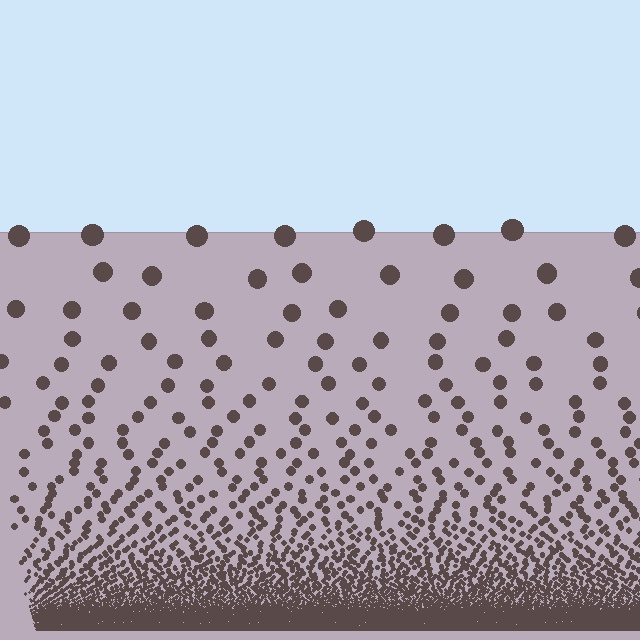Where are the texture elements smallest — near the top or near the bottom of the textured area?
Near the bottom.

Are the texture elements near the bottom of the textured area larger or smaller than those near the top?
Smaller. The gradient is inverted — elements near the bottom are smaller and denser.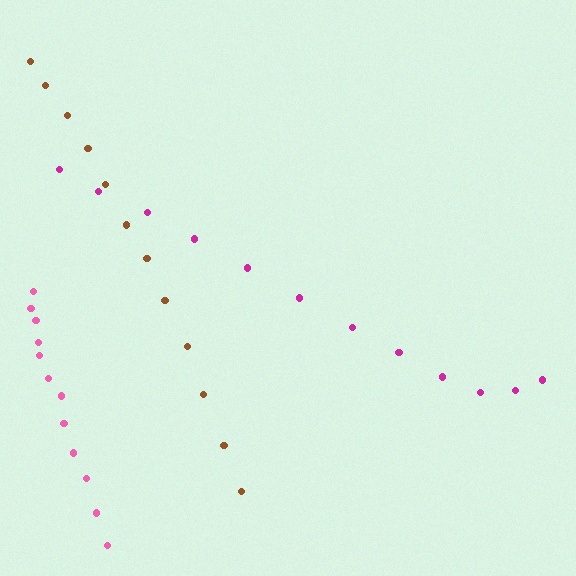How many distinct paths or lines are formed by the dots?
There are 3 distinct paths.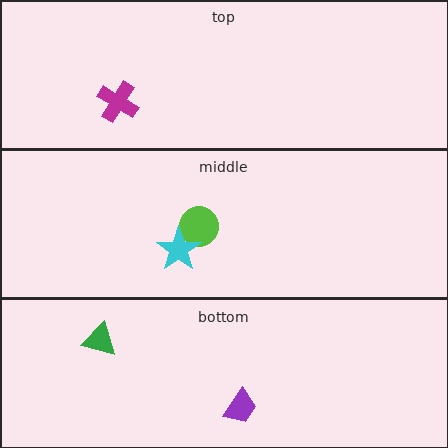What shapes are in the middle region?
The lime circle, the cyan star.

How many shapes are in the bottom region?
2.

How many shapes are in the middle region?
2.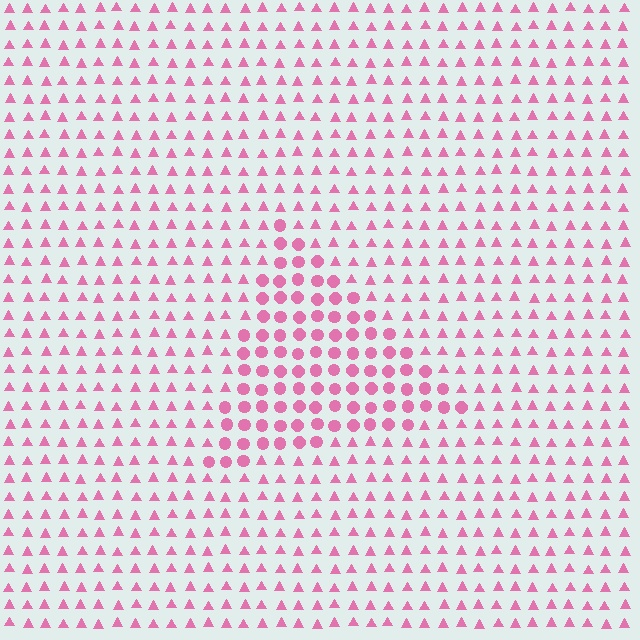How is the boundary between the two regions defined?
The boundary is defined by a change in element shape: circles inside vs. triangles outside. All elements share the same color and spacing.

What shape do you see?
I see a triangle.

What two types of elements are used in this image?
The image uses circles inside the triangle region and triangles outside it.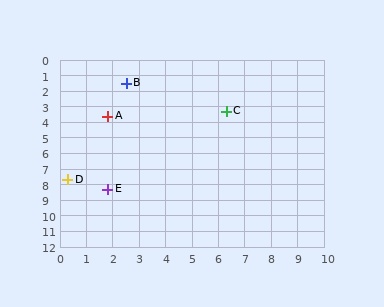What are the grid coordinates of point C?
Point C is at approximately (6.3, 3.3).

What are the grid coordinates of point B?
Point B is at approximately (2.5, 1.5).